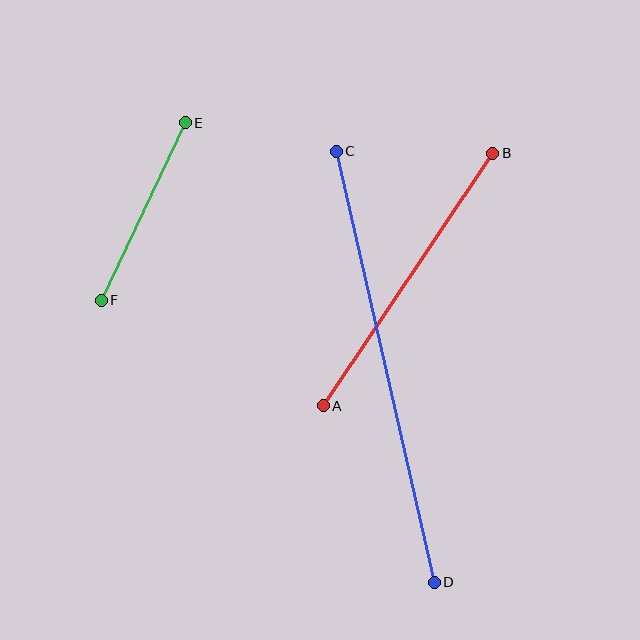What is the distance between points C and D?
The distance is approximately 442 pixels.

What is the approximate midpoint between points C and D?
The midpoint is at approximately (385, 367) pixels.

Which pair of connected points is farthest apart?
Points C and D are farthest apart.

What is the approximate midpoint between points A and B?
The midpoint is at approximately (408, 279) pixels.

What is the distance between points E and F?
The distance is approximately 197 pixels.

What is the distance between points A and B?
The distance is approximately 304 pixels.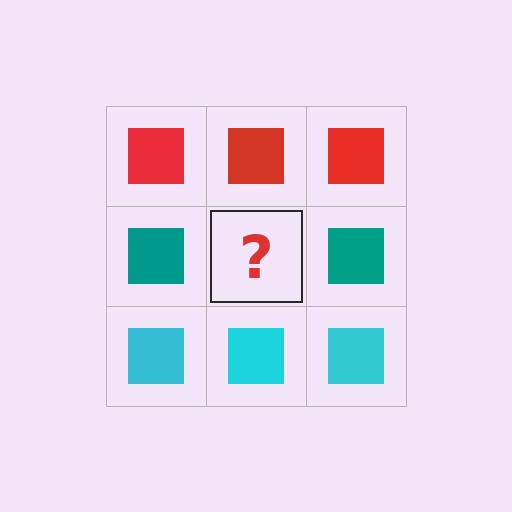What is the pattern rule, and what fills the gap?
The rule is that each row has a consistent color. The gap should be filled with a teal square.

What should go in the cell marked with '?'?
The missing cell should contain a teal square.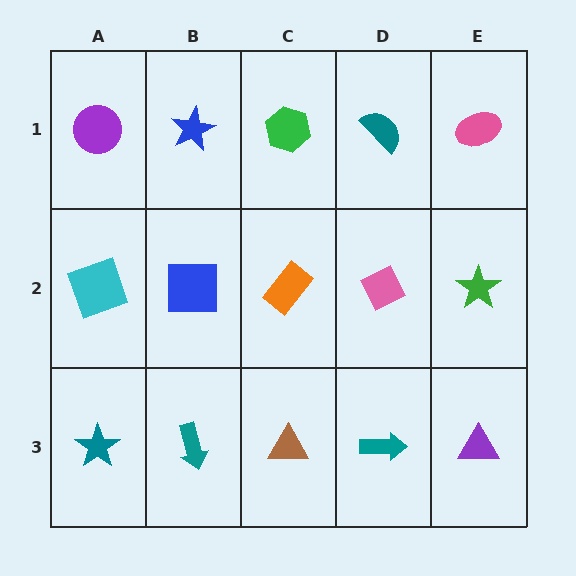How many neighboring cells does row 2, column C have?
4.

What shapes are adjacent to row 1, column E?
A green star (row 2, column E), a teal semicircle (row 1, column D).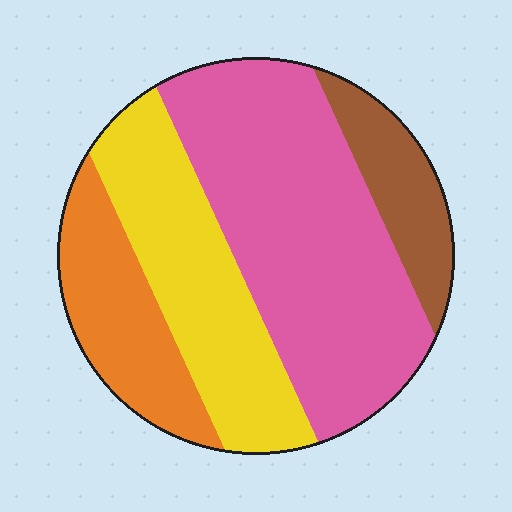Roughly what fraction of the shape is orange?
Orange covers around 15% of the shape.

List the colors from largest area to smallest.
From largest to smallest: pink, yellow, orange, brown.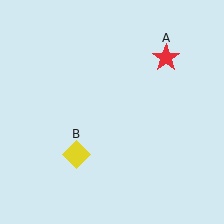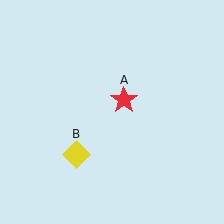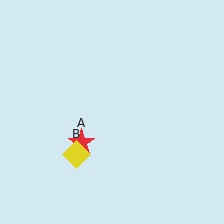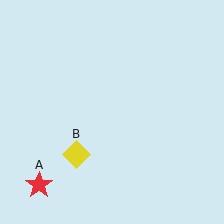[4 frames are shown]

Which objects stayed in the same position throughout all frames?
Yellow diamond (object B) remained stationary.